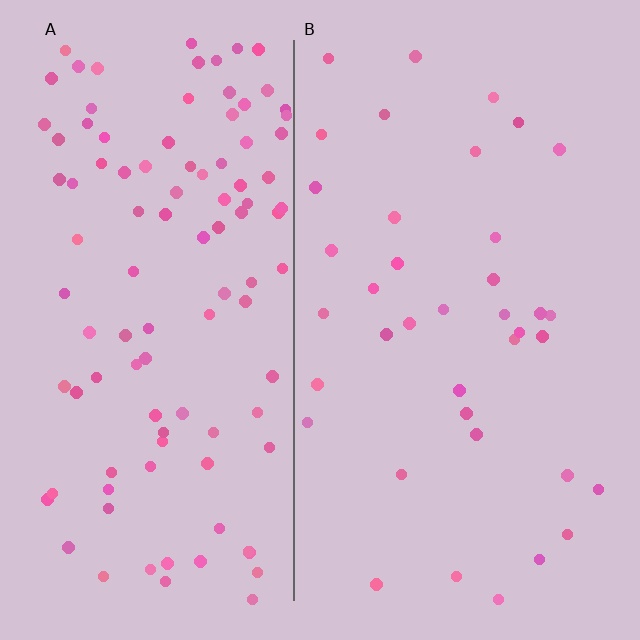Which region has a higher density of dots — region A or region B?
A (the left).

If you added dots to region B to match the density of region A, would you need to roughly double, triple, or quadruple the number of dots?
Approximately triple.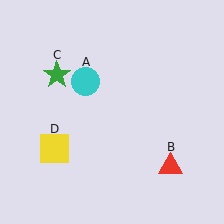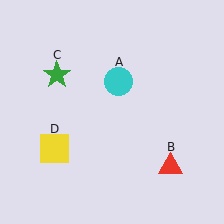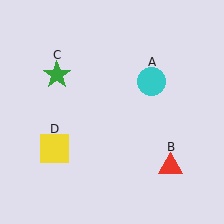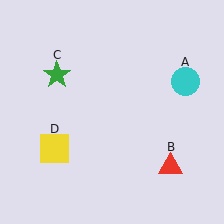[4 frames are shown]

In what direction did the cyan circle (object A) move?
The cyan circle (object A) moved right.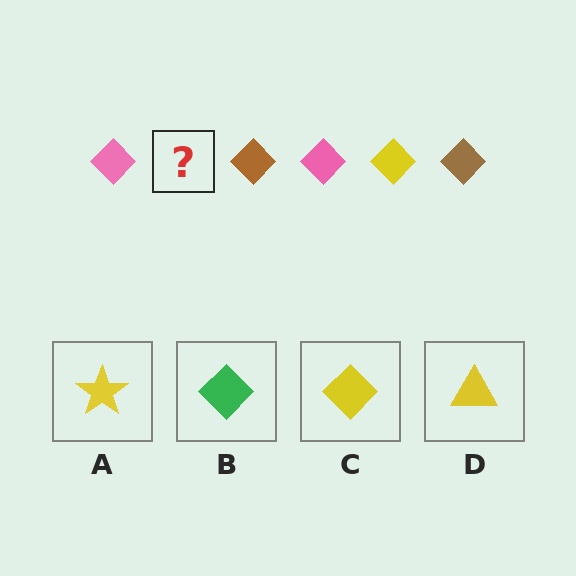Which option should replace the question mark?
Option C.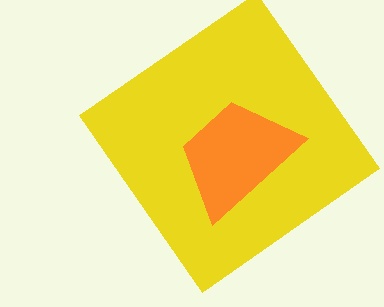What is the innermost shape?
The orange trapezoid.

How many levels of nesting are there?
2.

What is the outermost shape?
The yellow diamond.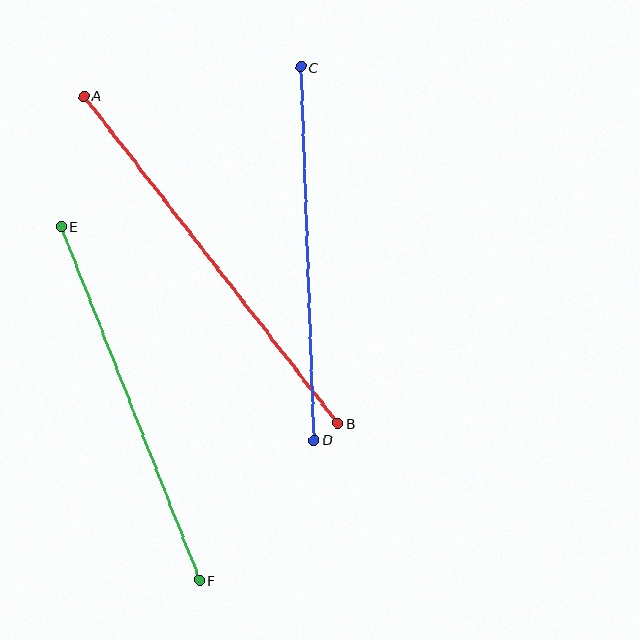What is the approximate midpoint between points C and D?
The midpoint is at approximately (307, 253) pixels.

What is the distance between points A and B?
The distance is approximately 414 pixels.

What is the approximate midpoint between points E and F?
The midpoint is at approximately (130, 403) pixels.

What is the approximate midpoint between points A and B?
The midpoint is at approximately (211, 260) pixels.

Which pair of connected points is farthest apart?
Points A and B are farthest apart.